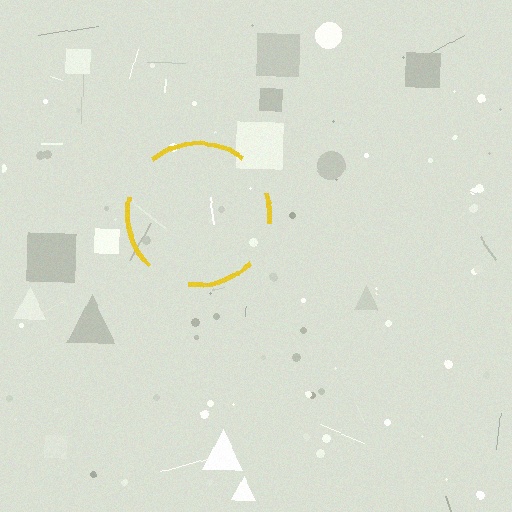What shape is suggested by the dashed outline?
The dashed outline suggests a circle.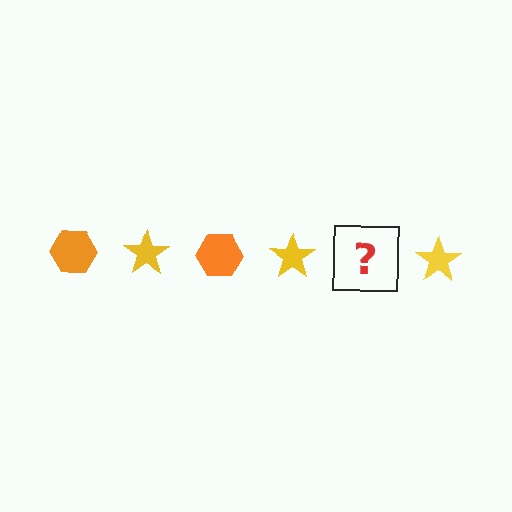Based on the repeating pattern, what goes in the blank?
The blank should be an orange hexagon.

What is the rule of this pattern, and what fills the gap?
The rule is that the pattern alternates between orange hexagon and yellow star. The gap should be filled with an orange hexagon.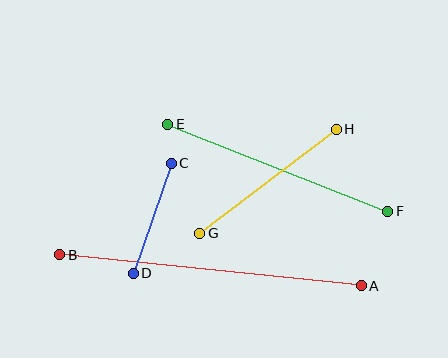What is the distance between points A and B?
The distance is approximately 303 pixels.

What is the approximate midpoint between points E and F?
The midpoint is at approximately (278, 168) pixels.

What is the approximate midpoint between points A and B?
The midpoint is at approximately (210, 270) pixels.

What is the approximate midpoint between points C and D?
The midpoint is at approximately (152, 218) pixels.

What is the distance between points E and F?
The distance is approximately 237 pixels.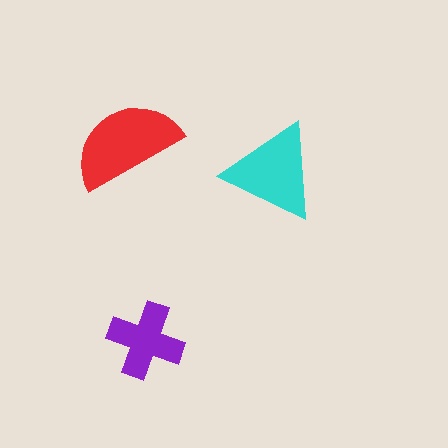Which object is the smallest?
The purple cross.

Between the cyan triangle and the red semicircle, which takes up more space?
The red semicircle.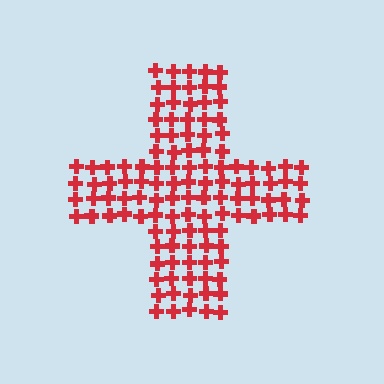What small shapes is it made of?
It is made of small crosses.